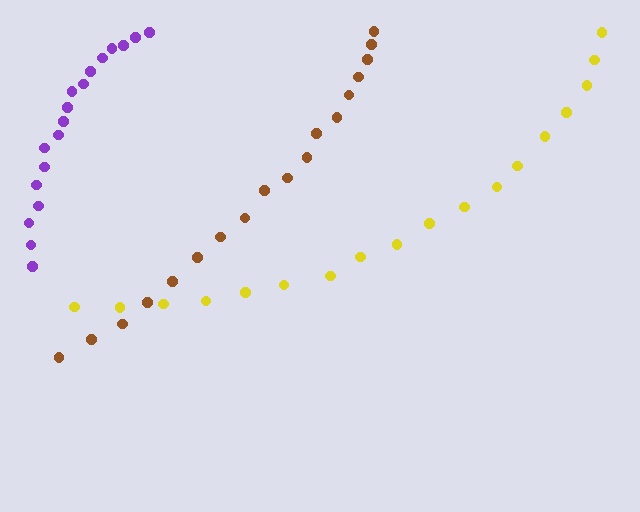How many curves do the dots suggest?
There are 3 distinct paths.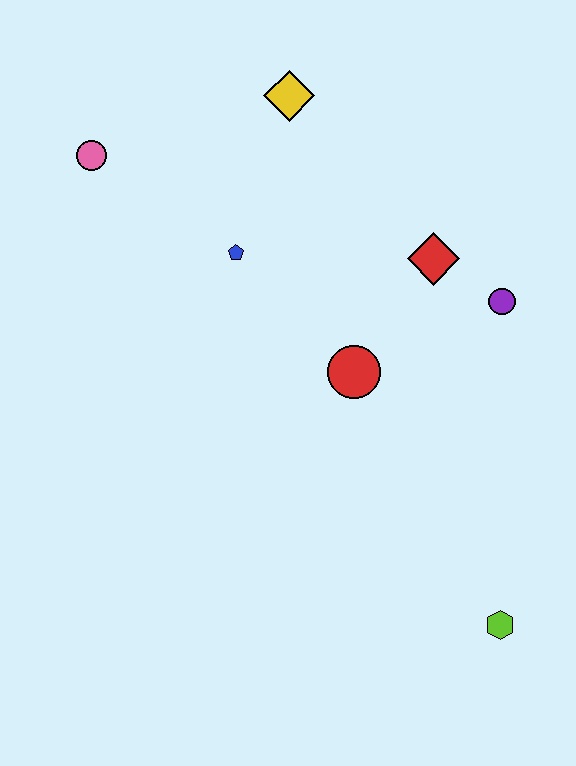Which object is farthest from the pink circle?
The lime hexagon is farthest from the pink circle.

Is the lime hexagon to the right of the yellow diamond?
Yes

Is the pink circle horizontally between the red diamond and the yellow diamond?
No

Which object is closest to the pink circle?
The blue pentagon is closest to the pink circle.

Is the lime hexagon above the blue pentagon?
No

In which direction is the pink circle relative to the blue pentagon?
The pink circle is to the left of the blue pentagon.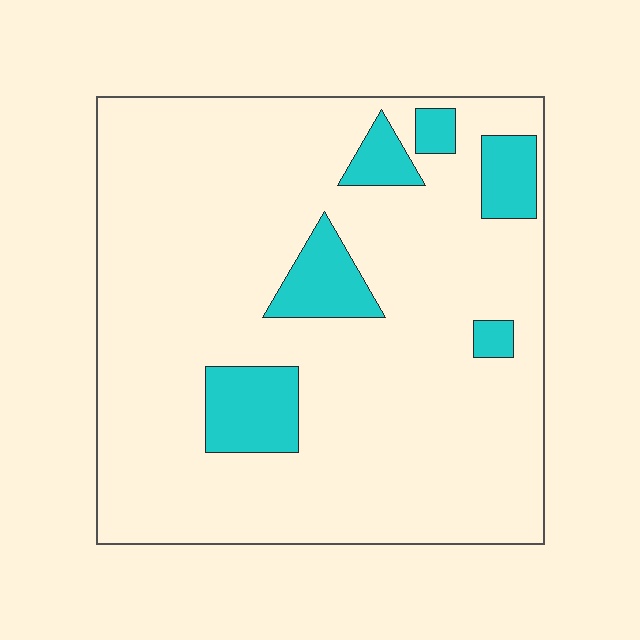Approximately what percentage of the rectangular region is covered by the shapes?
Approximately 15%.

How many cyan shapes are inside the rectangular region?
6.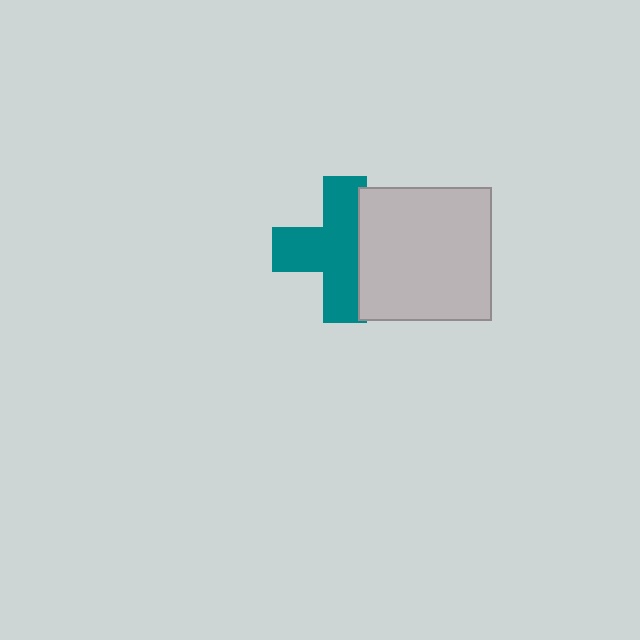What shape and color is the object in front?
The object in front is a light gray square.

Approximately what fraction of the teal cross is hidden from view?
Roughly 32% of the teal cross is hidden behind the light gray square.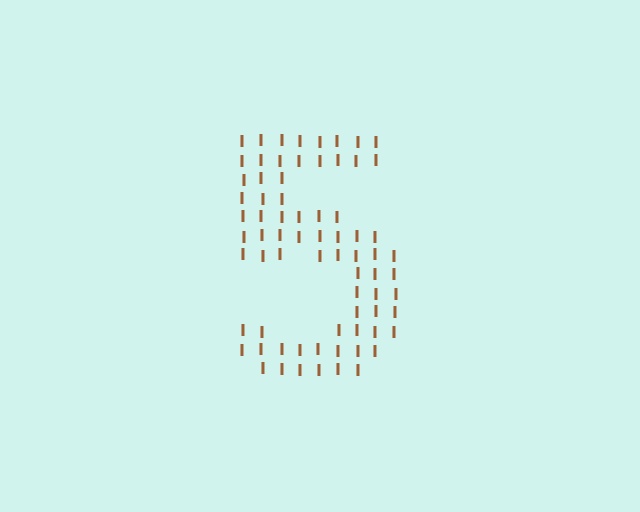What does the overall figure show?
The overall figure shows the digit 5.